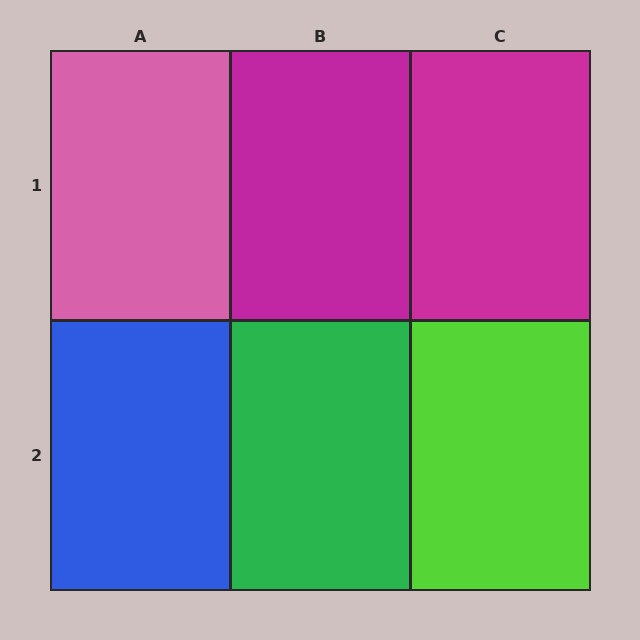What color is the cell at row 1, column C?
Magenta.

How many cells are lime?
1 cell is lime.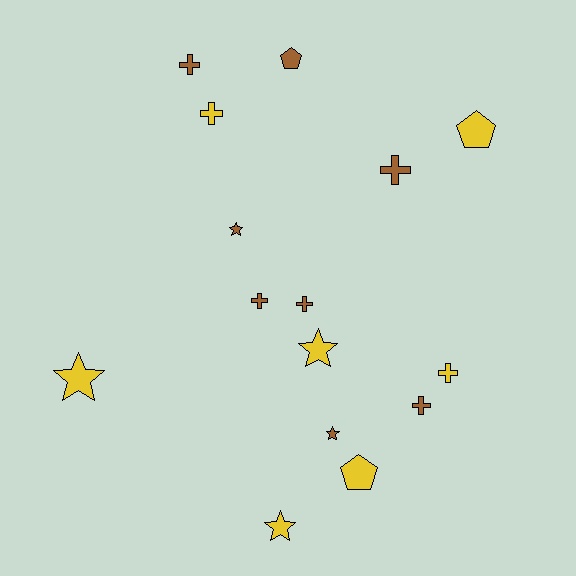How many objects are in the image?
There are 15 objects.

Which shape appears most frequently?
Cross, with 7 objects.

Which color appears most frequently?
Brown, with 8 objects.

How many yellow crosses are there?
There are 2 yellow crosses.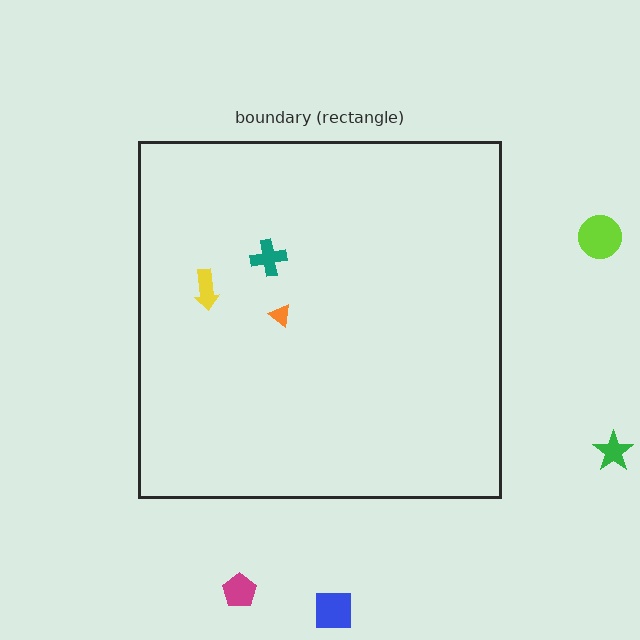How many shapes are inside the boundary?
3 inside, 4 outside.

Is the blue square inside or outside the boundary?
Outside.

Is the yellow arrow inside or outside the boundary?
Inside.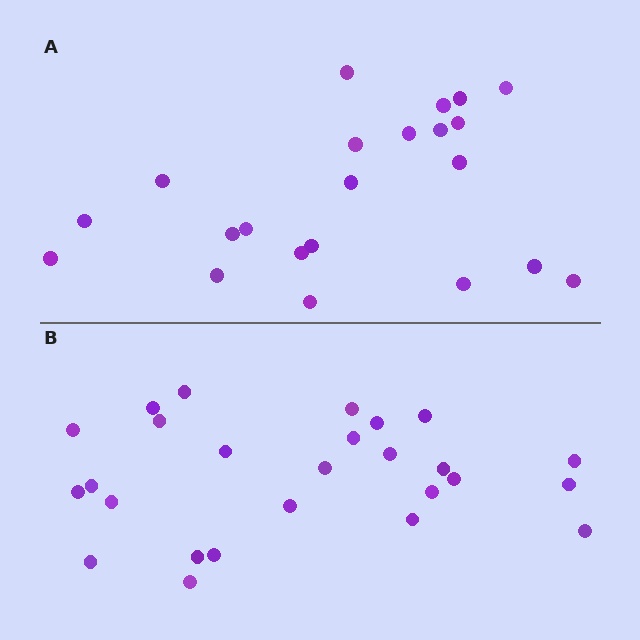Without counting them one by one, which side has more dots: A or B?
Region B (the bottom region) has more dots.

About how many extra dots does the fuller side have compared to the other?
Region B has about 4 more dots than region A.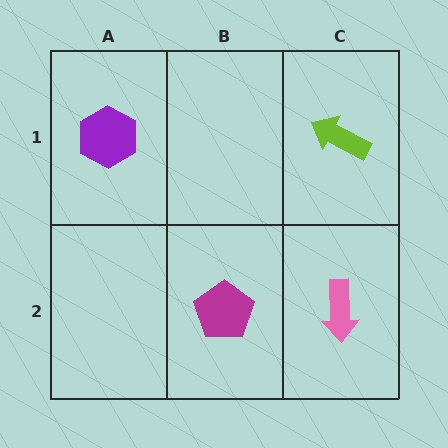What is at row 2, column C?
A pink arrow.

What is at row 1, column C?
A lime arrow.